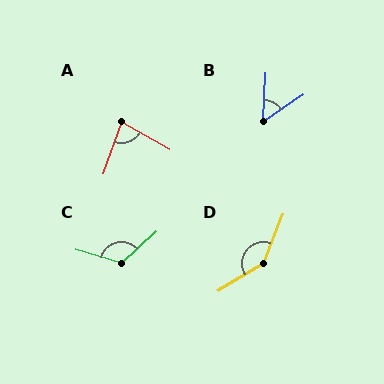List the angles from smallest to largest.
B (53°), A (79°), C (122°), D (142°).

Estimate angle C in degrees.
Approximately 122 degrees.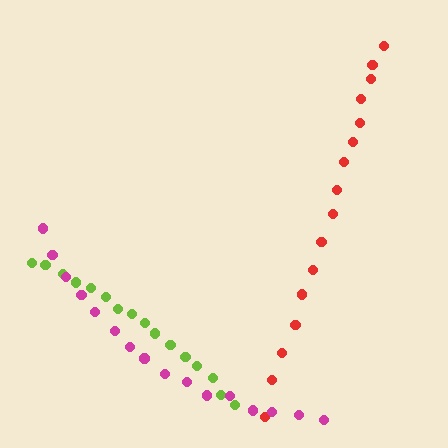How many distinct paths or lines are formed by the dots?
There are 3 distinct paths.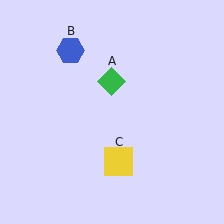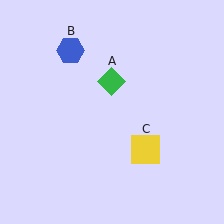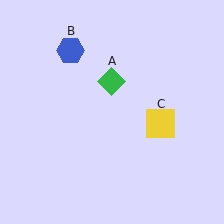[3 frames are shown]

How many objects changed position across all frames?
1 object changed position: yellow square (object C).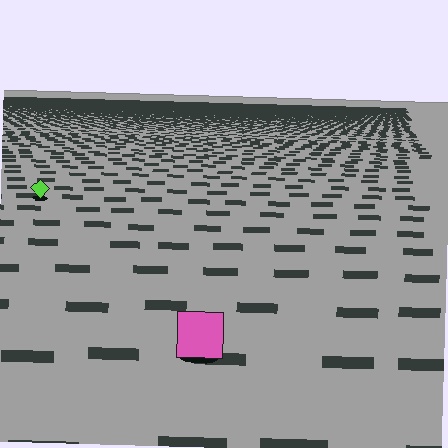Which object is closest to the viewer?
The pink square is closest. The texture marks near it are larger and more spread out.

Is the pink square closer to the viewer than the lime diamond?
Yes. The pink square is closer — you can tell from the texture gradient: the ground texture is coarser near it.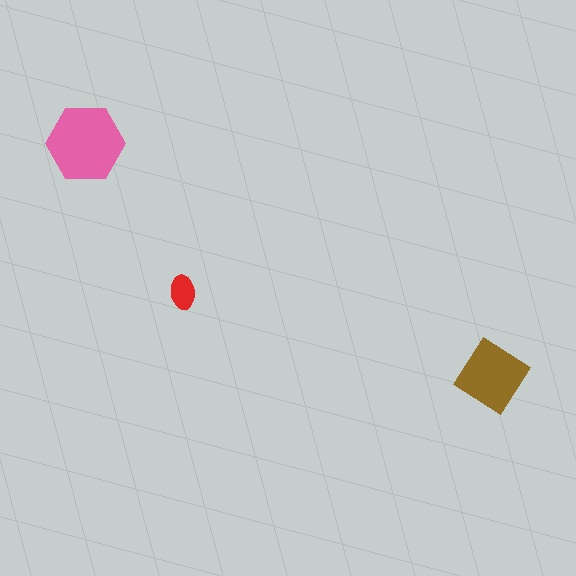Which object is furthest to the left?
The pink hexagon is leftmost.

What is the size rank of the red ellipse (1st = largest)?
3rd.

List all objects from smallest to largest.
The red ellipse, the brown diamond, the pink hexagon.